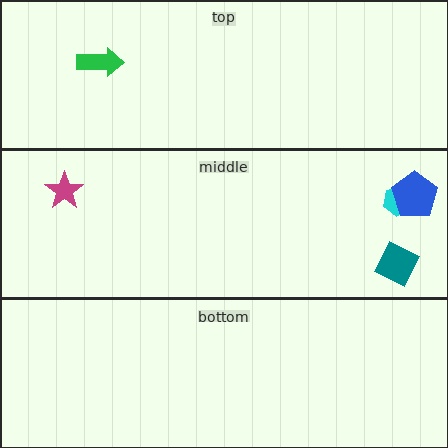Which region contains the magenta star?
The middle region.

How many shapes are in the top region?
1.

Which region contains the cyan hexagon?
The middle region.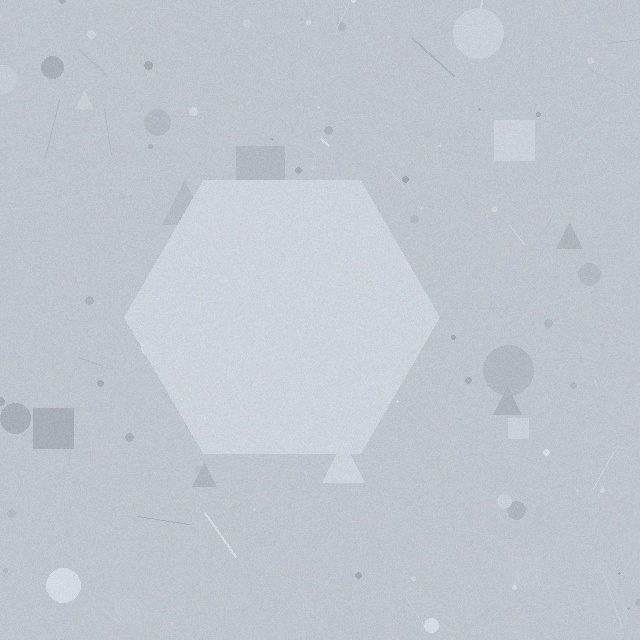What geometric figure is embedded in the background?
A hexagon is embedded in the background.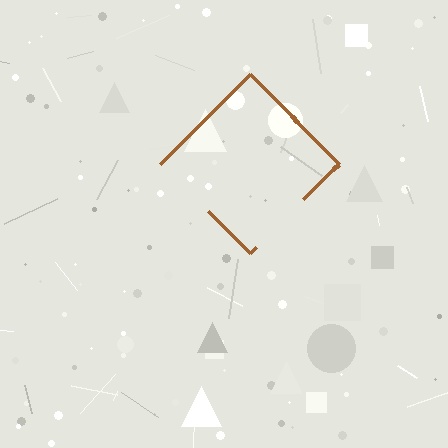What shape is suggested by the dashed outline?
The dashed outline suggests a diamond.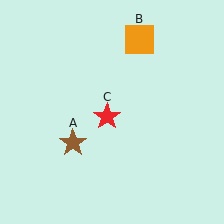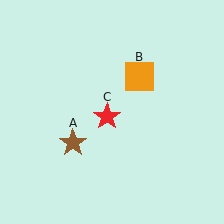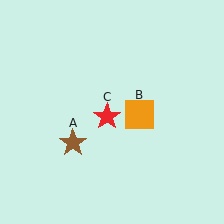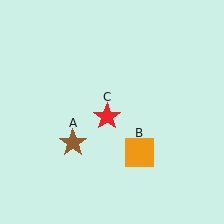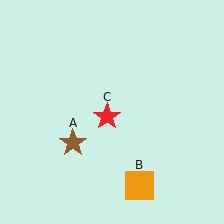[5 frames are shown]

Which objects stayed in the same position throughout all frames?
Brown star (object A) and red star (object C) remained stationary.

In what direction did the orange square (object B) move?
The orange square (object B) moved down.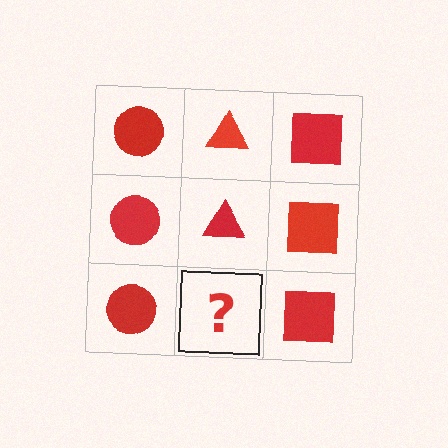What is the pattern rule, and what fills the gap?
The rule is that each column has a consistent shape. The gap should be filled with a red triangle.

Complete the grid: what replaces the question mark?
The question mark should be replaced with a red triangle.